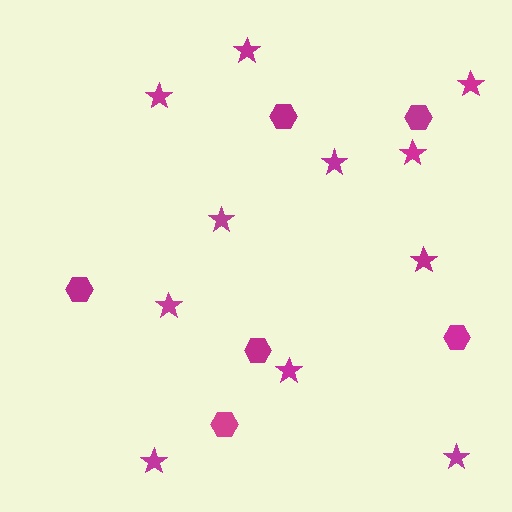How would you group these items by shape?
There are 2 groups: one group of hexagons (6) and one group of stars (11).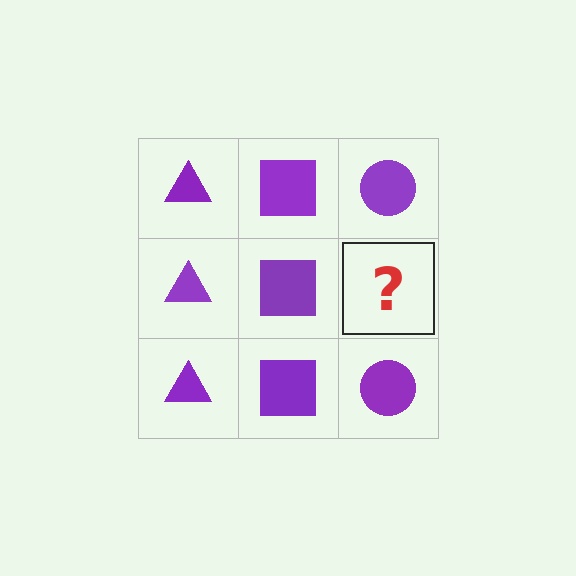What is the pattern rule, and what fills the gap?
The rule is that each column has a consistent shape. The gap should be filled with a purple circle.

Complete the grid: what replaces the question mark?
The question mark should be replaced with a purple circle.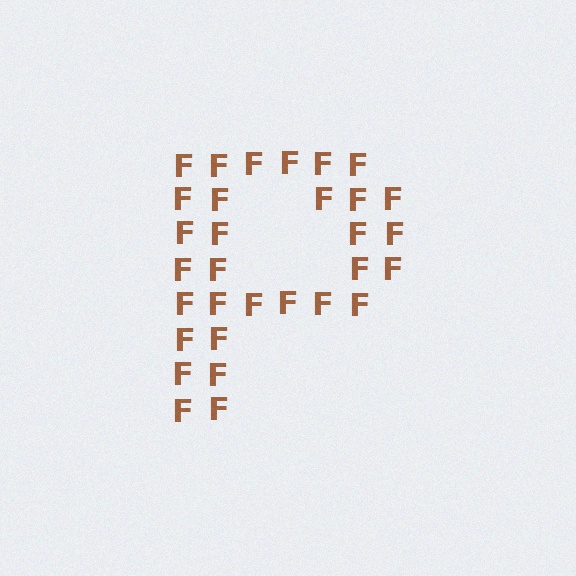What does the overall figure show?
The overall figure shows the letter P.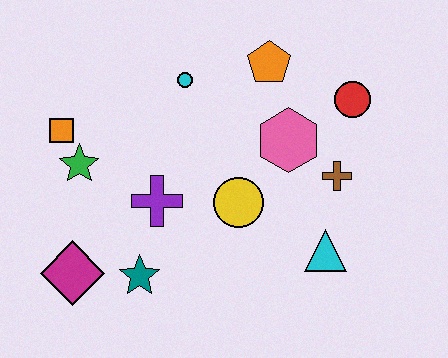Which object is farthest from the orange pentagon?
The magenta diamond is farthest from the orange pentagon.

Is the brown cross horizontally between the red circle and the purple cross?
Yes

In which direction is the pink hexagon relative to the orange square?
The pink hexagon is to the right of the orange square.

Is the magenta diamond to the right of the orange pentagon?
No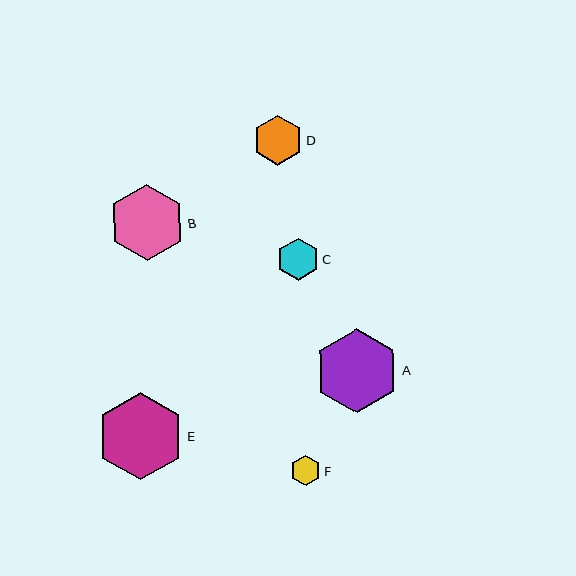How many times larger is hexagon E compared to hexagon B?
Hexagon E is approximately 1.1 times the size of hexagon B.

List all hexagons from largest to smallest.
From largest to smallest: E, A, B, D, C, F.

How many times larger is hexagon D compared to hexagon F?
Hexagon D is approximately 1.6 times the size of hexagon F.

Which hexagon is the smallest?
Hexagon F is the smallest with a size of approximately 30 pixels.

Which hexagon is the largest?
Hexagon E is the largest with a size of approximately 87 pixels.